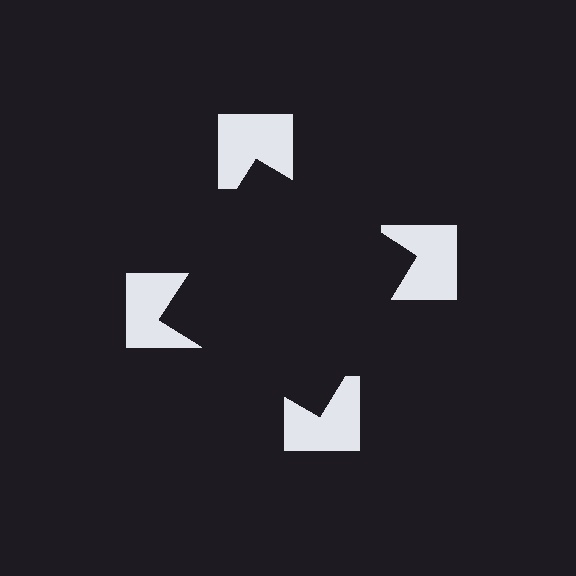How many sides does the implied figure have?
4 sides.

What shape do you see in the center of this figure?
An illusory square — its edges are inferred from the aligned wedge cuts in the notched squares, not physically drawn.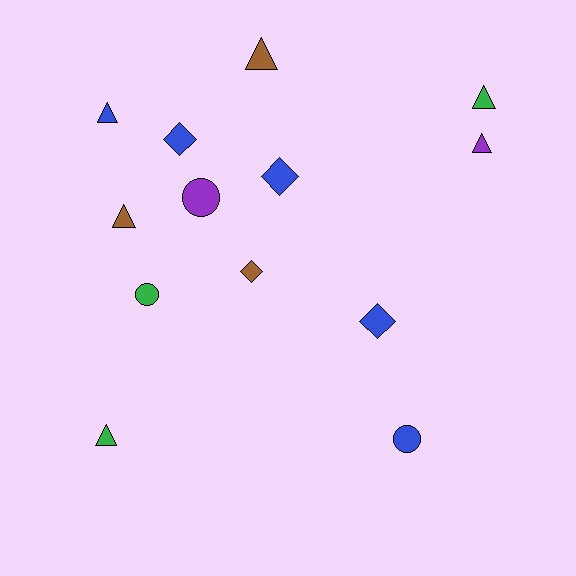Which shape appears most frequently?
Triangle, with 6 objects.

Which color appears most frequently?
Blue, with 5 objects.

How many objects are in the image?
There are 13 objects.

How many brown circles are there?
There are no brown circles.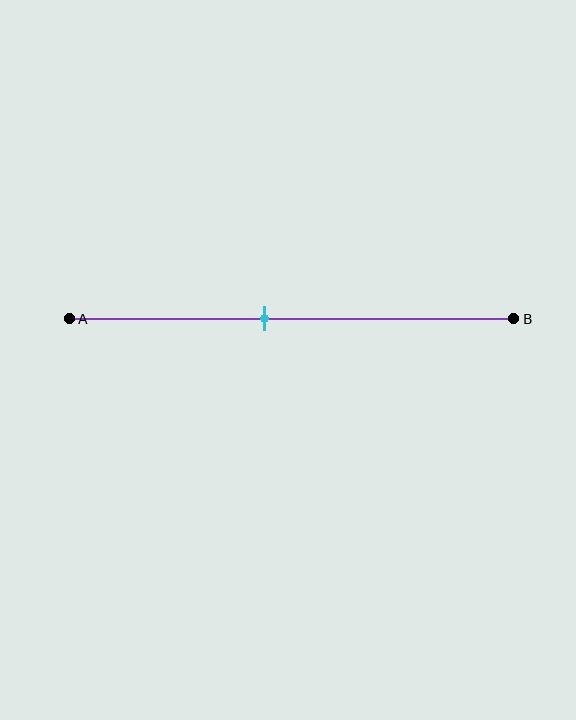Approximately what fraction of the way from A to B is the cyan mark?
The cyan mark is approximately 45% of the way from A to B.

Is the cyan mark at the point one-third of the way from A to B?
No, the mark is at about 45% from A, not at the 33% one-third point.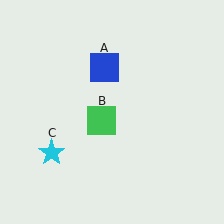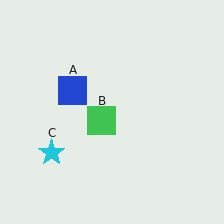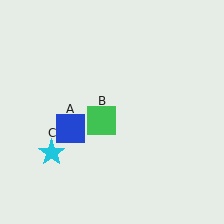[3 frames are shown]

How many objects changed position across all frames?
1 object changed position: blue square (object A).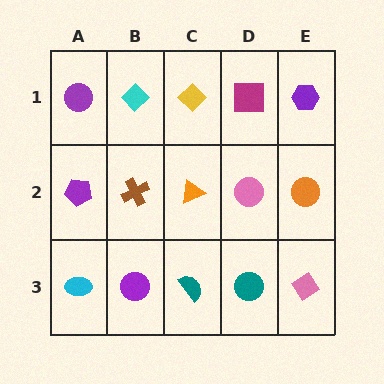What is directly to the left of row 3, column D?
A teal semicircle.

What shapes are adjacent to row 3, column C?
An orange triangle (row 2, column C), a purple circle (row 3, column B), a teal circle (row 3, column D).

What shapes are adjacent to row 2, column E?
A purple hexagon (row 1, column E), a pink diamond (row 3, column E), a pink circle (row 2, column D).